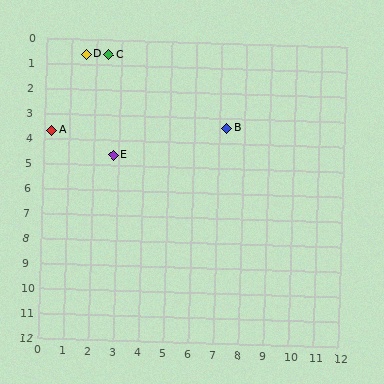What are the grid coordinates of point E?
Point E is at approximately (2.8, 4.6).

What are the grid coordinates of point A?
Point A is at approximately (0.3, 3.7).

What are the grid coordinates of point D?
Point D is at approximately (1.6, 0.6).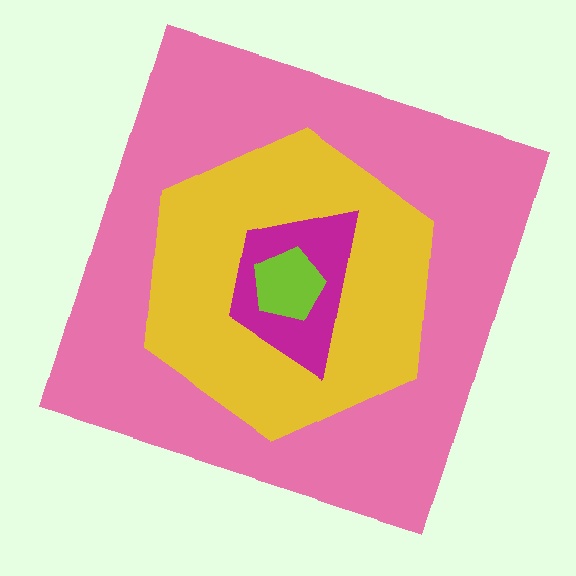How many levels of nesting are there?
4.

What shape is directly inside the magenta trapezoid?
The lime pentagon.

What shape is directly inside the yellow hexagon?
The magenta trapezoid.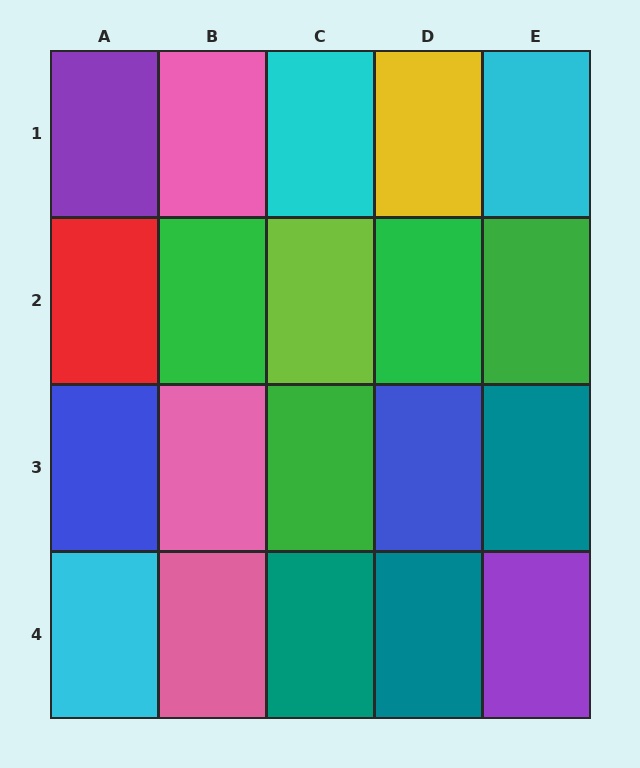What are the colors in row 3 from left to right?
Blue, pink, green, blue, teal.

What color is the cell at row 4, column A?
Cyan.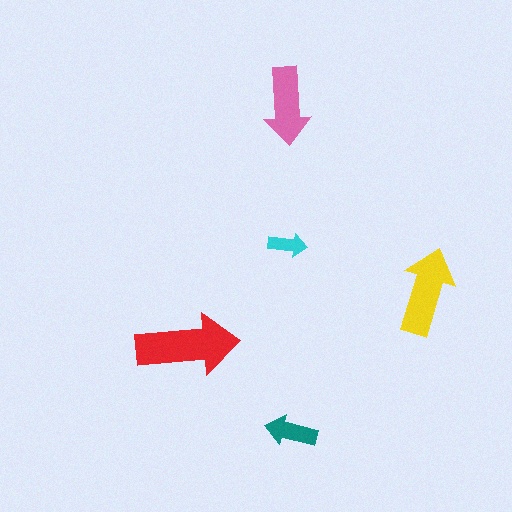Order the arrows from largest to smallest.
the red one, the yellow one, the pink one, the teal one, the cyan one.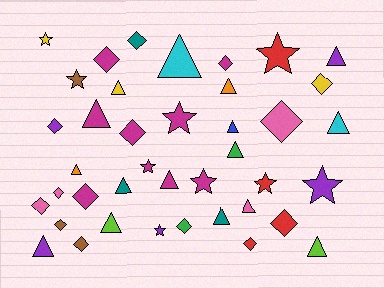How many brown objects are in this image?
There are 3 brown objects.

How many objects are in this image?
There are 40 objects.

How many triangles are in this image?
There are 16 triangles.